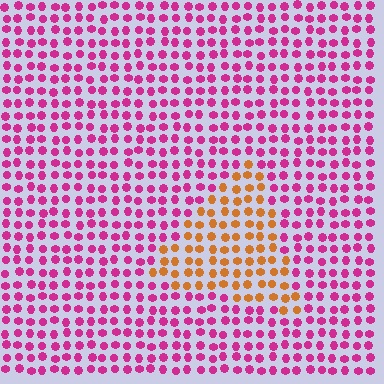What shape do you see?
I see a triangle.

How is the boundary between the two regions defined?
The boundary is defined purely by a slight shift in hue (about 65 degrees). Spacing, size, and orientation are identical on both sides.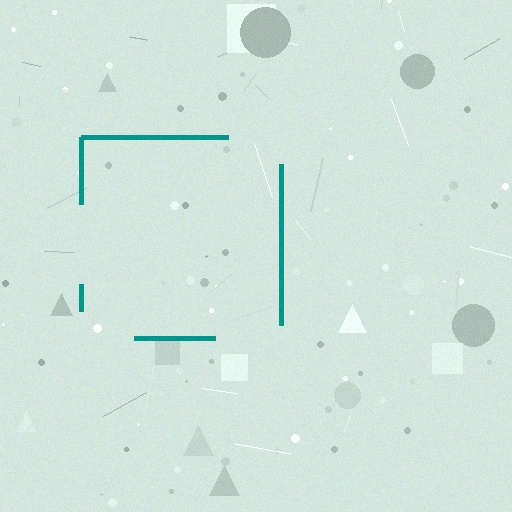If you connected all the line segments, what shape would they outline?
They would outline a square.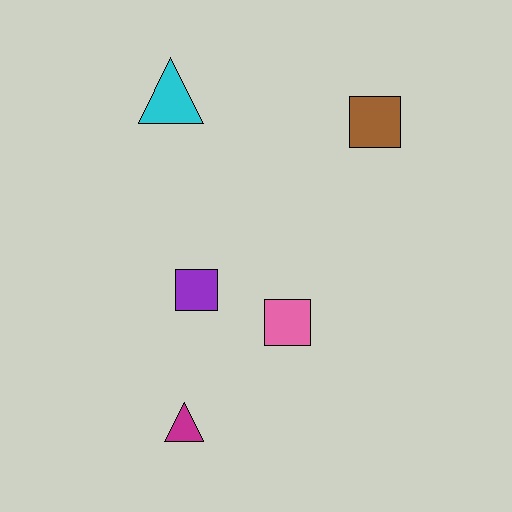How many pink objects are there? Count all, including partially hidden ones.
There is 1 pink object.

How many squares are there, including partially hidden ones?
There are 3 squares.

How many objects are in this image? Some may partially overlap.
There are 5 objects.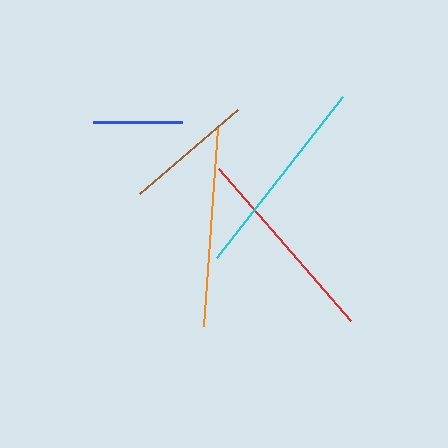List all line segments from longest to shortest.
From longest to shortest: cyan, red, orange, brown, blue.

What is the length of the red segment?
The red segment is approximately 202 pixels long.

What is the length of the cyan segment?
The cyan segment is approximately 204 pixels long.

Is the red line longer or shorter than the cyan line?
The cyan line is longer than the red line.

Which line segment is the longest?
The cyan line is the longest at approximately 204 pixels.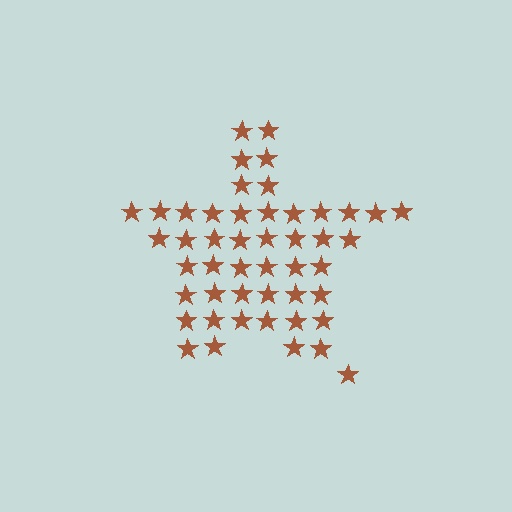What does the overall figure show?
The overall figure shows a star.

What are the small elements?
The small elements are stars.